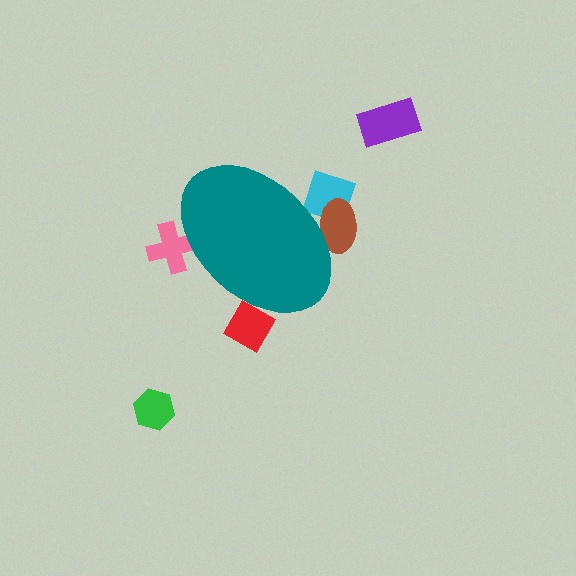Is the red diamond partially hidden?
Yes, the red diamond is partially hidden behind the teal ellipse.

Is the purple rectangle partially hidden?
No, the purple rectangle is fully visible.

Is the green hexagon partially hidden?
No, the green hexagon is fully visible.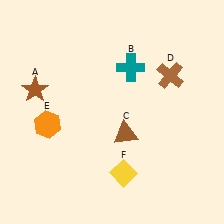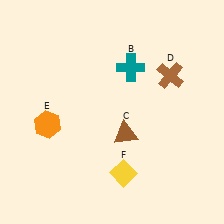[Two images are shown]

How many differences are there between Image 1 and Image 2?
There is 1 difference between the two images.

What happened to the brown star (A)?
The brown star (A) was removed in Image 2. It was in the top-left area of Image 1.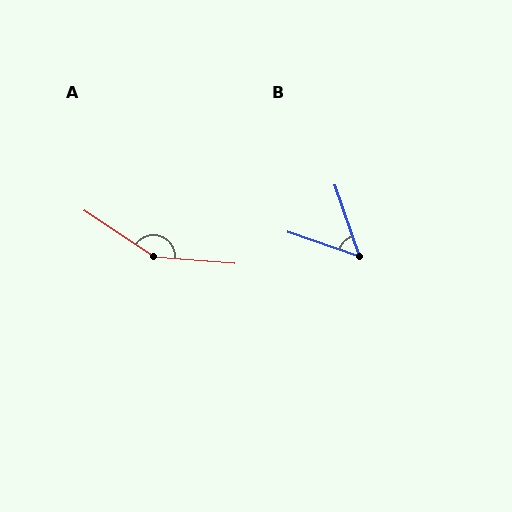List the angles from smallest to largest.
B (52°), A (151°).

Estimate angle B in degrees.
Approximately 52 degrees.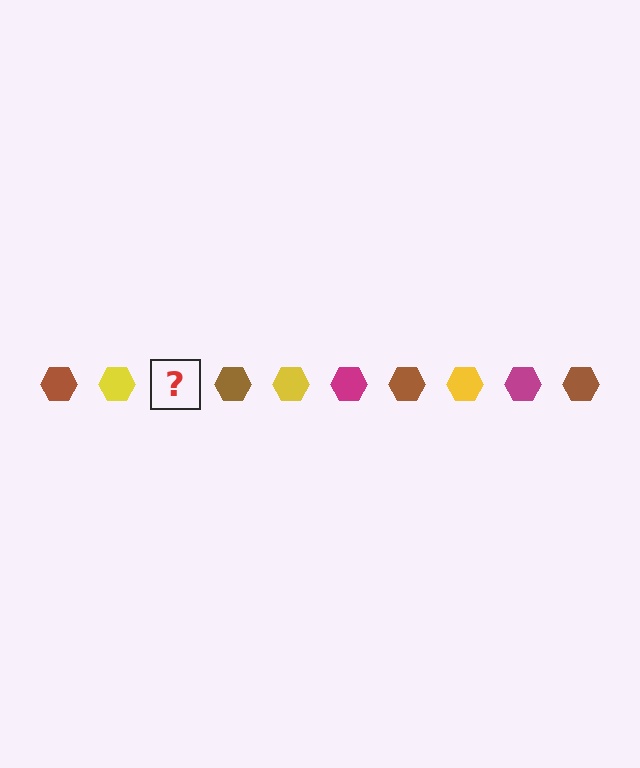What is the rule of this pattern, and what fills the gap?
The rule is that the pattern cycles through brown, yellow, magenta hexagons. The gap should be filled with a magenta hexagon.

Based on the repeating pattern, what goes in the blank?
The blank should be a magenta hexagon.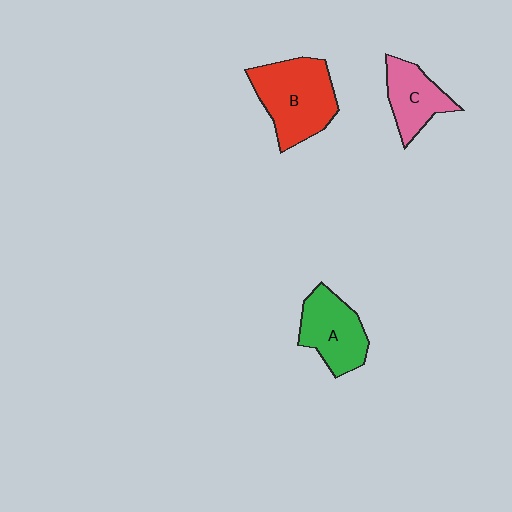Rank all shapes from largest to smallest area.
From largest to smallest: B (red), A (green), C (pink).